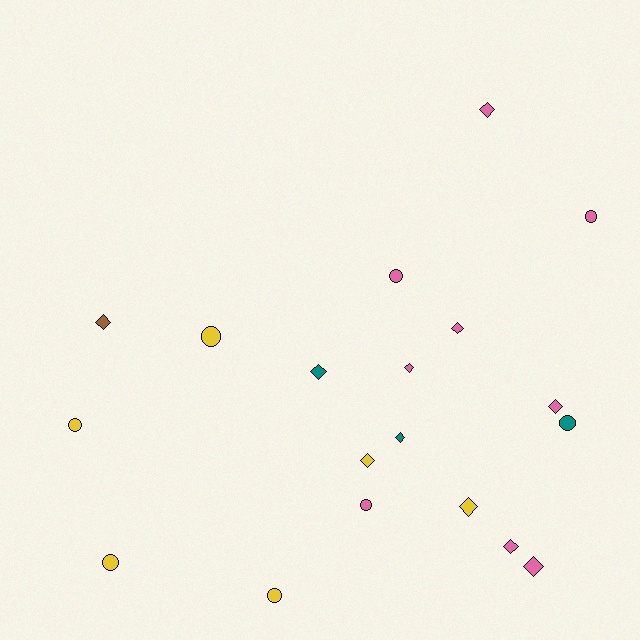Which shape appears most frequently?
Diamond, with 11 objects.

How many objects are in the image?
There are 19 objects.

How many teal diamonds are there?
There are 2 teal diamonds.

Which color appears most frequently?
Pink, with 9 objects.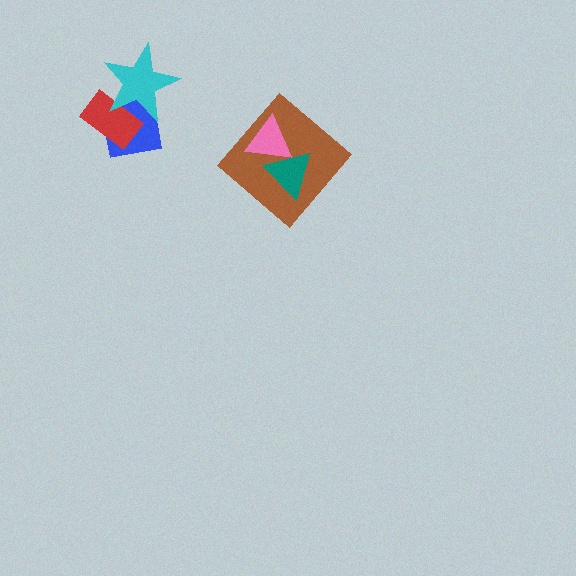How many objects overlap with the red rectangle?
2 objects overlap with the red rectangle.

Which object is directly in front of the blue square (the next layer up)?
The red rectangle is directly in front of the blue square.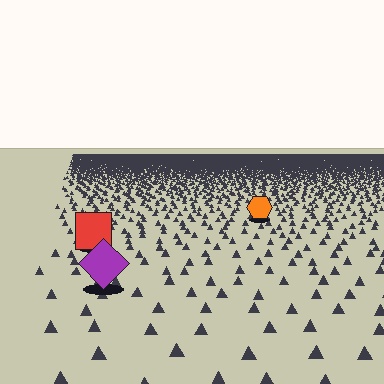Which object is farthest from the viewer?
The orange hexagon is farthest from the viewer. It appears smaller and the ground texture around it is denser.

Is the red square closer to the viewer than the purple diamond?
No. The purple diamond is closer — you can tell from the texture gradient: the ground texture is coarser near it.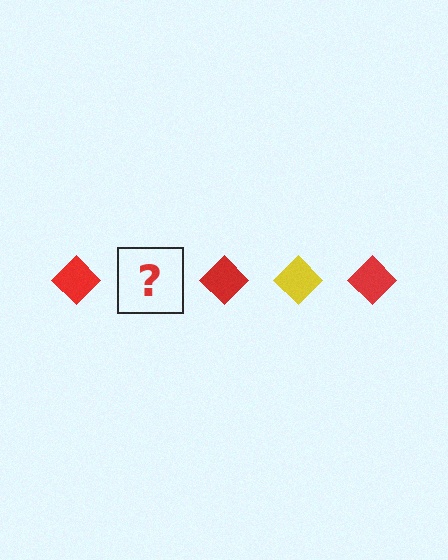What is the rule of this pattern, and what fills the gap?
The rule is that the pattern cycles through red, yellow diamonds. The gap should be filled with a yellow diamond.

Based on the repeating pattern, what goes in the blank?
The blank should be a yellow diamond.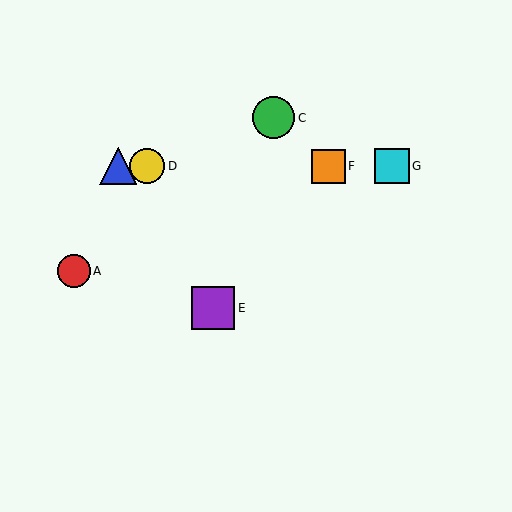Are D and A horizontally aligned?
No, D is at y≈166 and A is at y≈271.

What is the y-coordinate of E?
Object E is at y≈308.